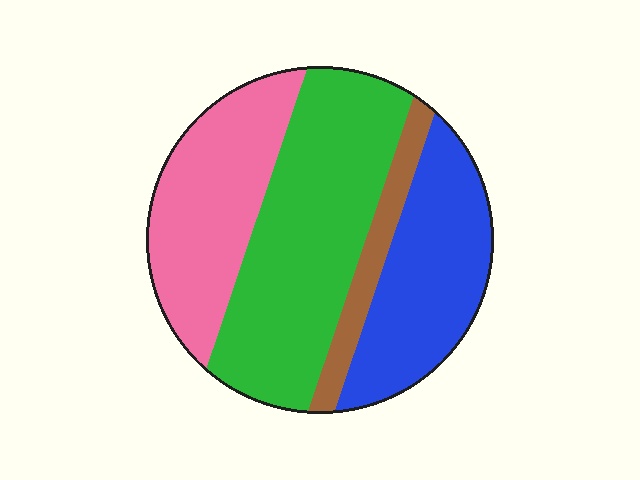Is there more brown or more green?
Green.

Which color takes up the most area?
Green, at roughly 40%.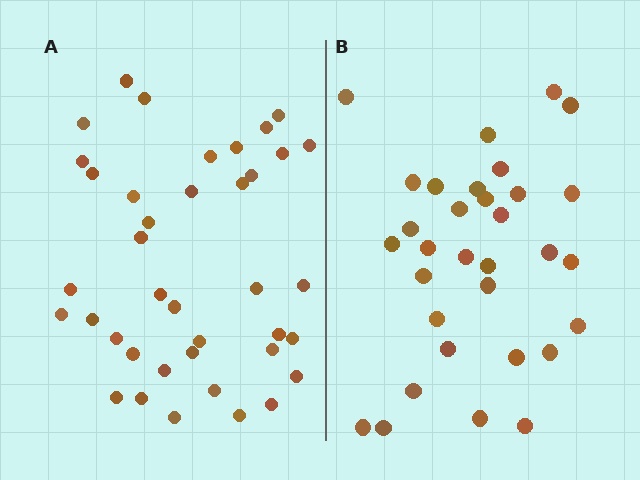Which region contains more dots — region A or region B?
Region A (the left region) has more dots.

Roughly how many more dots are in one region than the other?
Region A has roughly 8 or so more dots than region B.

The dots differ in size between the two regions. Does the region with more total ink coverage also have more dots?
No. Region B has more total ink coverage because its dots are larger, but region A actually contains more individual dots. Total area can be misleading — the number of items is what matters here.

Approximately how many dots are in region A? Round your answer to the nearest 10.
About 40 dots. (The exact count is 39, which rounds to 40.)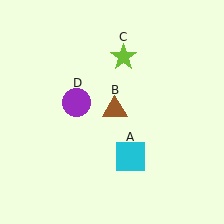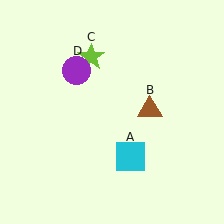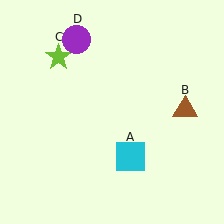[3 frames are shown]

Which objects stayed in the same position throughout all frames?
Cyan square (object A) remained stationary.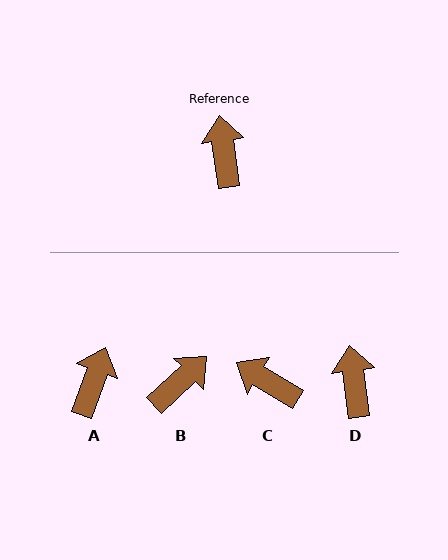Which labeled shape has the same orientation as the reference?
D.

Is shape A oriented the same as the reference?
No, it is off by about 28 degrees.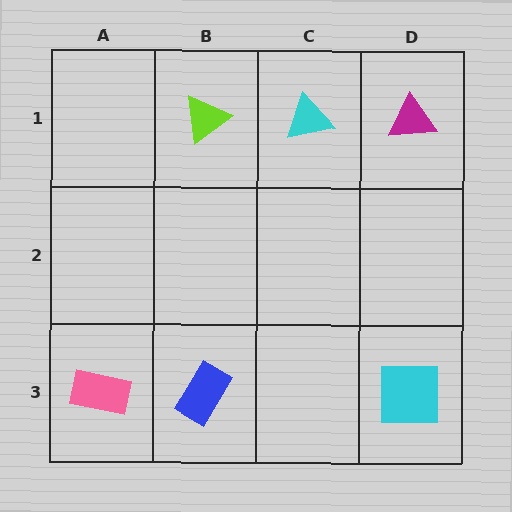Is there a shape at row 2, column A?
No, that cell is empty.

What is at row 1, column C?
A cyan triangle.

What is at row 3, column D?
A cyan square.